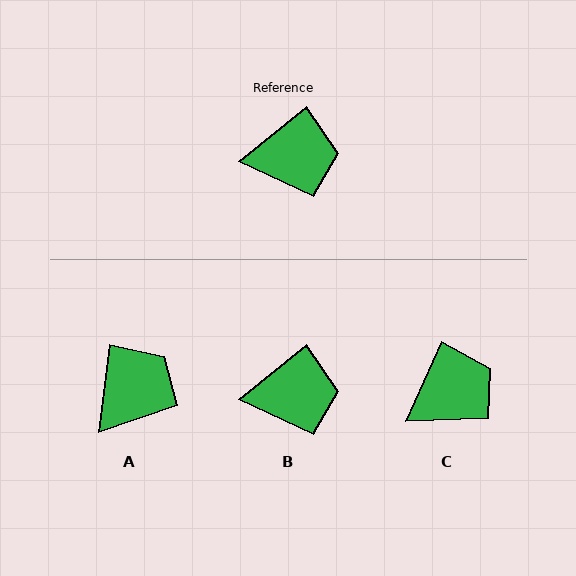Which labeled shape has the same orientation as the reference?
B.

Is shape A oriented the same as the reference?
No, it is off by about 44 degrees.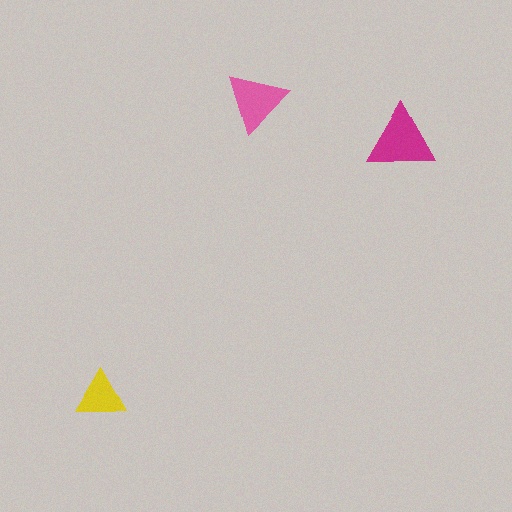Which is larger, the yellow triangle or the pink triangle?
The pink one.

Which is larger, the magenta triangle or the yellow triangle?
The magenta one.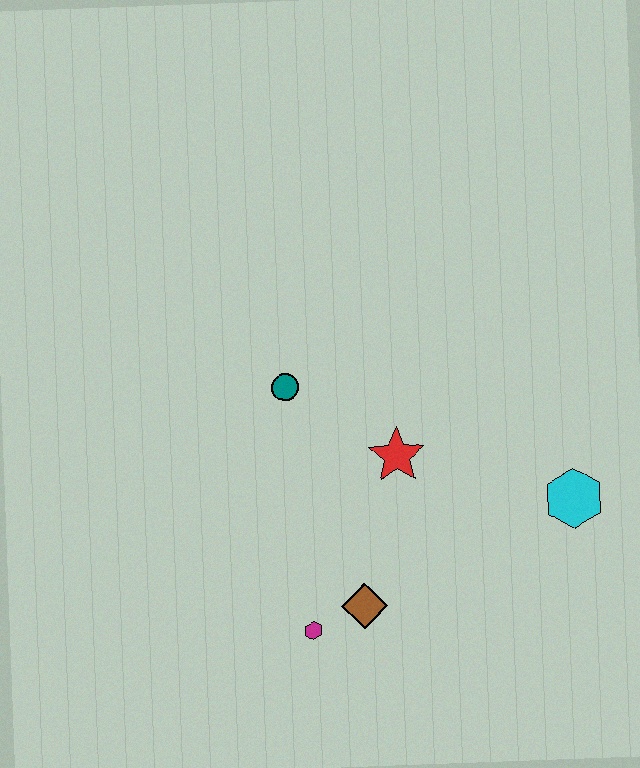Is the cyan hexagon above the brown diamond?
Yes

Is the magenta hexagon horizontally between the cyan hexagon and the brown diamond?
No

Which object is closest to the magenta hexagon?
The brown diamond is closest to the magenta hexagon.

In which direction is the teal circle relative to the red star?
The teal circle is to the left of the red star.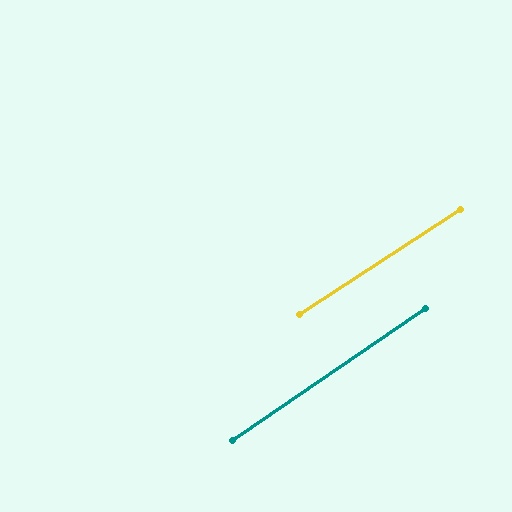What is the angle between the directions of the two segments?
Approximately 1 degree.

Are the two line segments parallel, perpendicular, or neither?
Parallel — their directions differ by only 1.2°.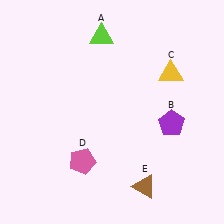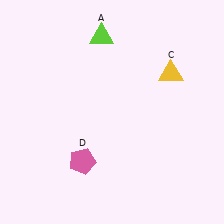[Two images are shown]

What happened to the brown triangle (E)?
The brown triangle (E) was removed in Image 2. It was in the bottom-right area of Image 1.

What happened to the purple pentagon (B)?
The purple pentagon (B) was removed in Image 2. It was in the bottom-right area of Image 1.